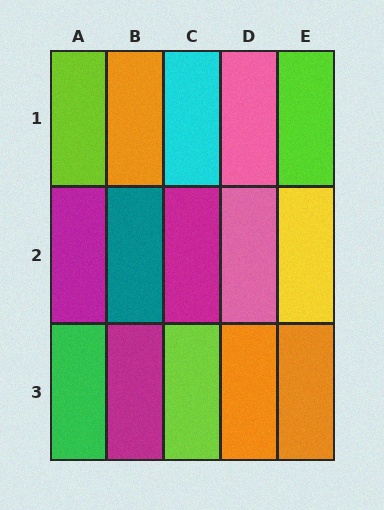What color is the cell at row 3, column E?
Orange.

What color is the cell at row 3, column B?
Magenta.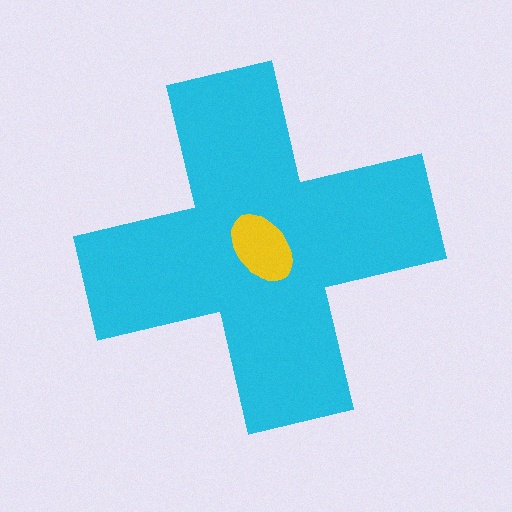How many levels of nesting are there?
2.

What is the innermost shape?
The yellow ellipse.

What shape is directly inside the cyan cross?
The yellow ellipse.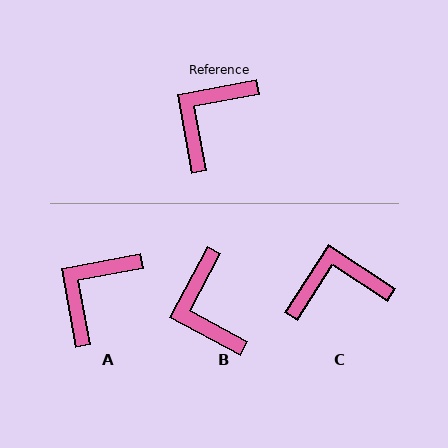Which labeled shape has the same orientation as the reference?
A.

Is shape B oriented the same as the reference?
No, it is off by about 52 degrees.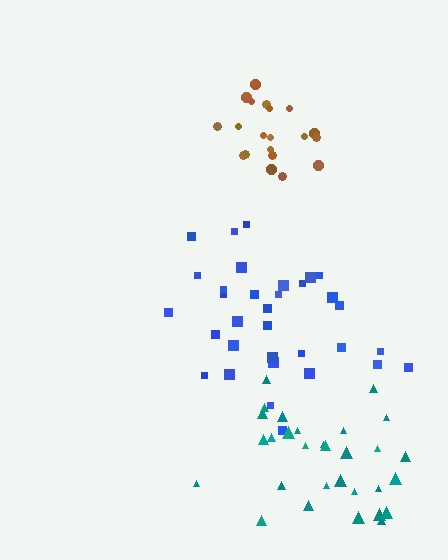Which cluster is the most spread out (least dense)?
Blue.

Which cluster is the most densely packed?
Brown.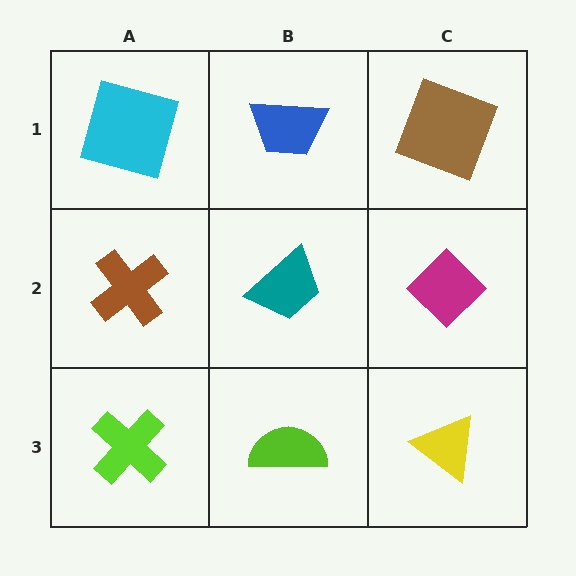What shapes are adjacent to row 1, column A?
A brown cross (row 2, column A), a blue trapezoid (row 1, column B).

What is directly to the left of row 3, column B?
A lime cross.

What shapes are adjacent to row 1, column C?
A magenta diamond (row 2, column C), a blue trapezoid (row 1, column B).